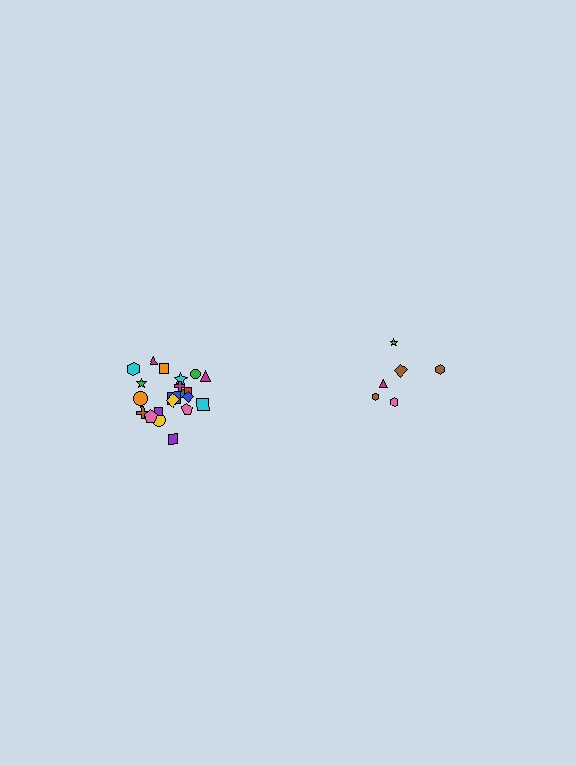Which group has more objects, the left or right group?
The left group.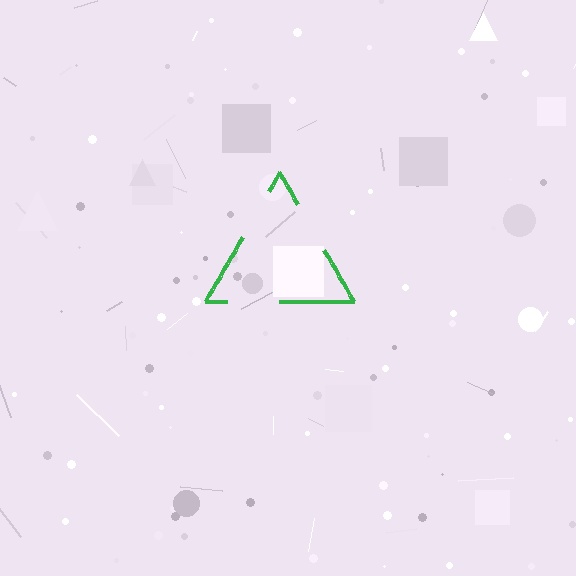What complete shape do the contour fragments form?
The contour fragments form a triangle.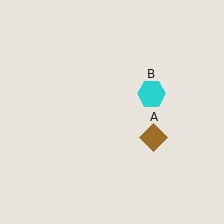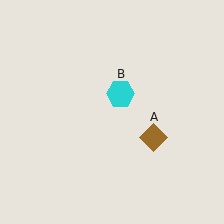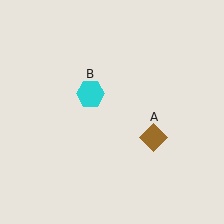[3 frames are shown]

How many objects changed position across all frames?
1 object changed position: cyan hexagon (object B).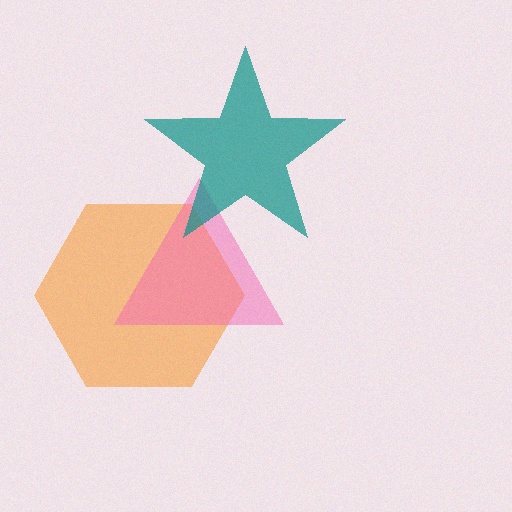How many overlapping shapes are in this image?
There are 3 overlapping shapes in the image.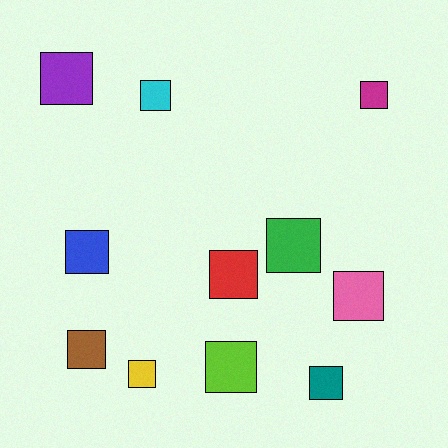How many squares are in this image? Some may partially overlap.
There are 11 squares.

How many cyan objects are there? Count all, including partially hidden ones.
There is 1 cyan object.